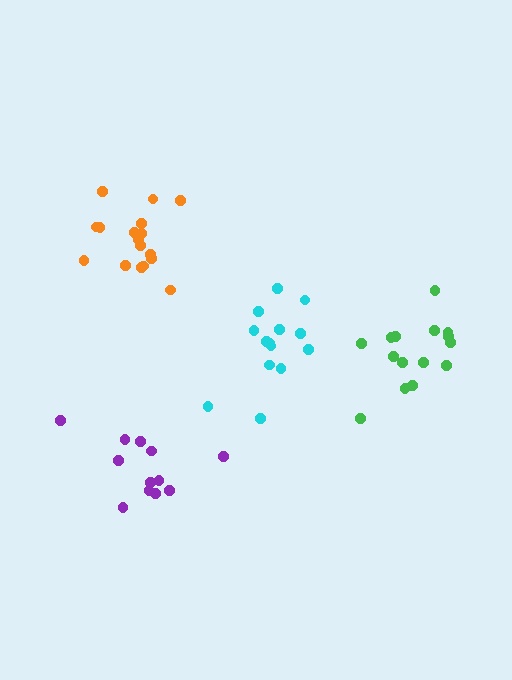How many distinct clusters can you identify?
There are 4 distinct clusters.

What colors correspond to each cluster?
The clusters are colored: orange, green, purple, cyan.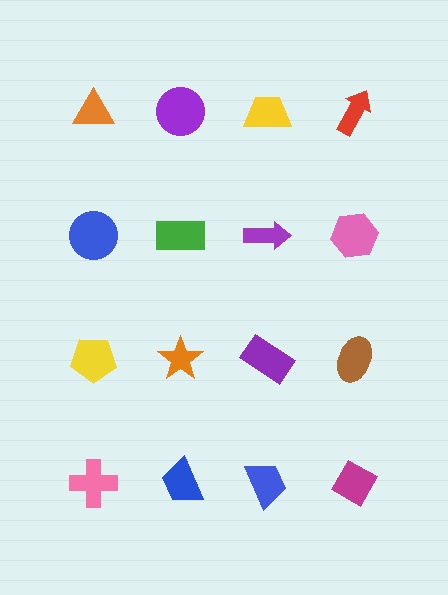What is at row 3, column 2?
An orange star.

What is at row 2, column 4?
A pink hexagon.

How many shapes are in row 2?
4 shapes.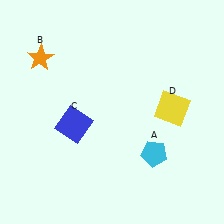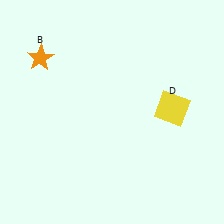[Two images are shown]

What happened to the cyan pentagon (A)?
The cyan pentagon (A) was removed in Image 2. It was in the bottom-right area of Image 1.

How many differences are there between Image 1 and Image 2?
There are 2 differences between the two images.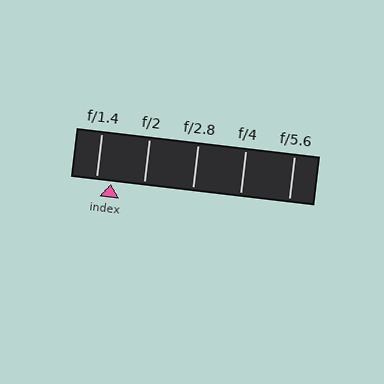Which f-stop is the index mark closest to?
The index mark is closest to f/1.4.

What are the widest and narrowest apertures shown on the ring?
The widest aperture shown is f/1.4 and the narrowest is f/5.6.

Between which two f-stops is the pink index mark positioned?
The index mark is between f/1.4 and f/2.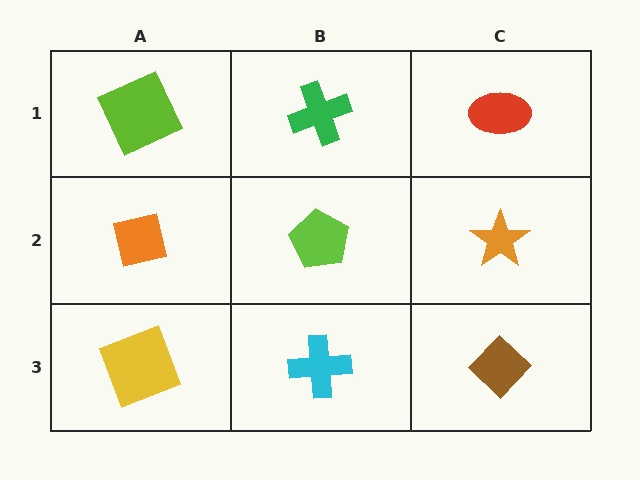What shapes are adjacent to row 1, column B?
A lime pentagon (row 2, column B), a lime square (row 1, column A), a red ellipse (row 1, column C).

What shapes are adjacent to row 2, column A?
A lime square (row 1, column A), a yellow square (row 3, column A), a lime pentagon (row 2, column B).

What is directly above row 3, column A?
An orange square.